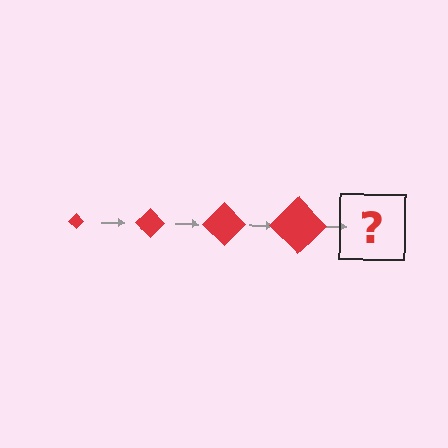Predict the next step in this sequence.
The next step is a red diamond, larger than the previous one.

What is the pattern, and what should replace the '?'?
The pattern is that the diamond gets progressively larger each step. The '?' should be a red diamond, larger than the previous one.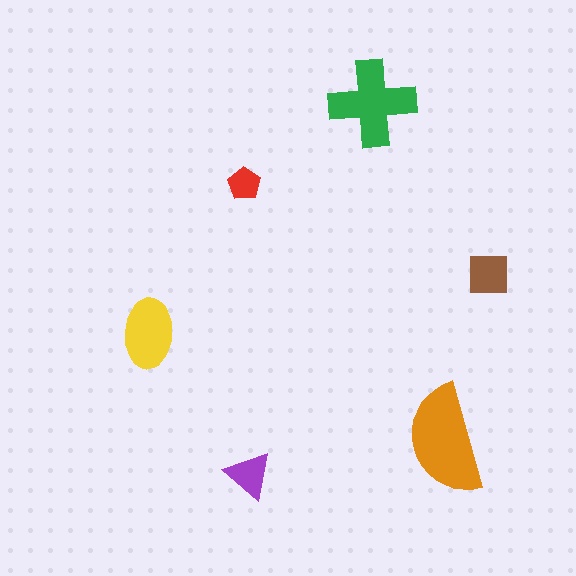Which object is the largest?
The orange semicircle.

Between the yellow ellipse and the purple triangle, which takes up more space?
The yellow ellipse.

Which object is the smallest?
The red pentagon.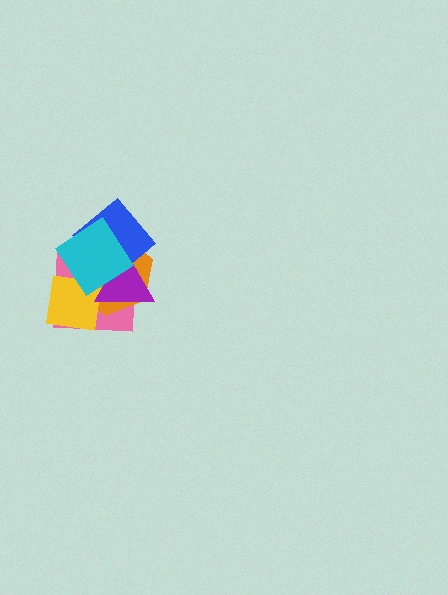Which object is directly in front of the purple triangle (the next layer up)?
The blue diamond is directly in front of the purple triangle.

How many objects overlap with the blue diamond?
4 objects overlap with the blue diamond.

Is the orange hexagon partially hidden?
Yes, it is partially covered by another shape.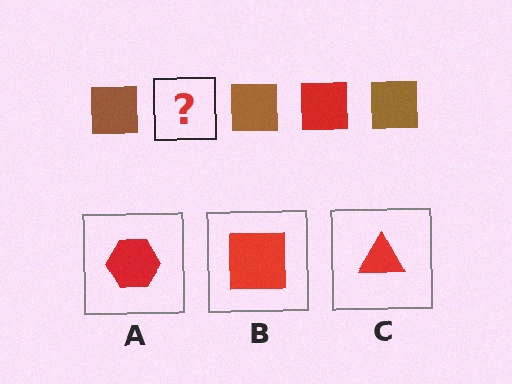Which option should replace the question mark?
Option B.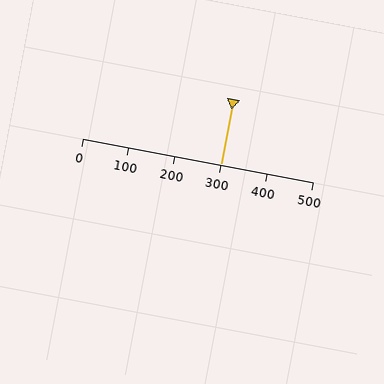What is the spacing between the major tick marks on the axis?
The major ticks are spaced 100 apart.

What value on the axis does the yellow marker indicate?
The marker indicates approximately 300.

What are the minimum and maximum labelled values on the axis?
The axis runs from 0 to 500.